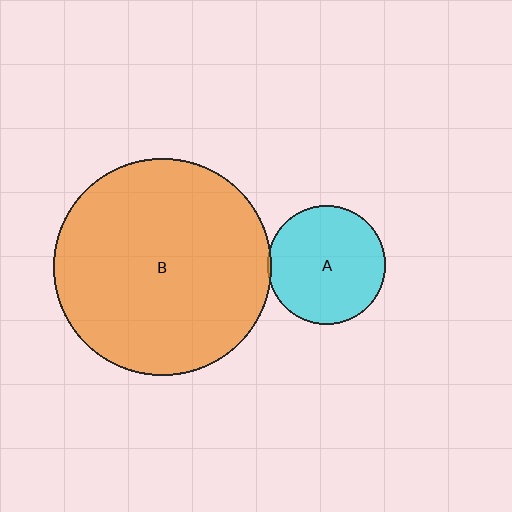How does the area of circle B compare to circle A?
Approximately 3.4 times.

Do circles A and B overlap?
Yes.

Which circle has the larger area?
Circle B (orange).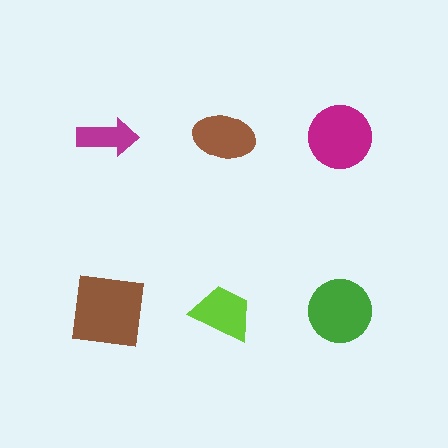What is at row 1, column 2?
A brown ellipse.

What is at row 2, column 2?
A lime trapezoid.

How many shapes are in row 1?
3 shapes.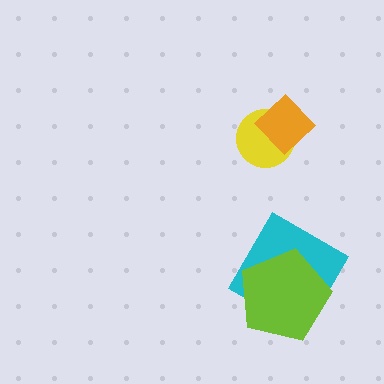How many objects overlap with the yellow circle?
1 object overlaps with the yellow circle.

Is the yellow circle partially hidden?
Yes, it is partially covered by another shape.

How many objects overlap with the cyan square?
1 object overlaps with the cyan square.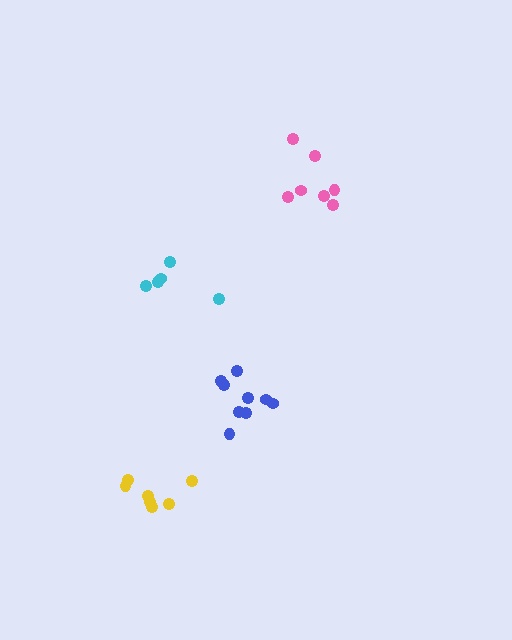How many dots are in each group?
Group 1: 7 dots, Group 2: 5 dots, Group 3: 9 dots, Group 4: 7 dots (28 total).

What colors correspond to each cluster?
The clusters are colored: pink, cyan, blue, yellow.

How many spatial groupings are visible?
There are 4 spatial groupings.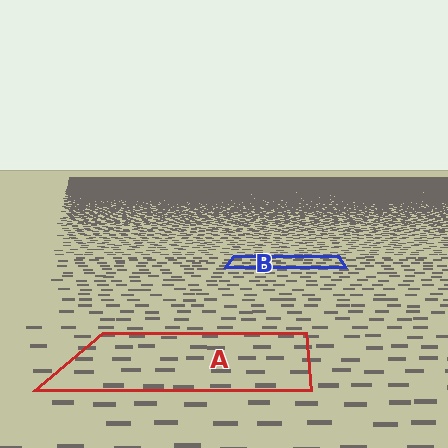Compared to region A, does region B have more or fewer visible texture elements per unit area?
Region B has more texture elements per unit area — they are packed more densely because it is farther away.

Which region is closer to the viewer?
Region A is closer. The texture elements there are larger and more spread out.